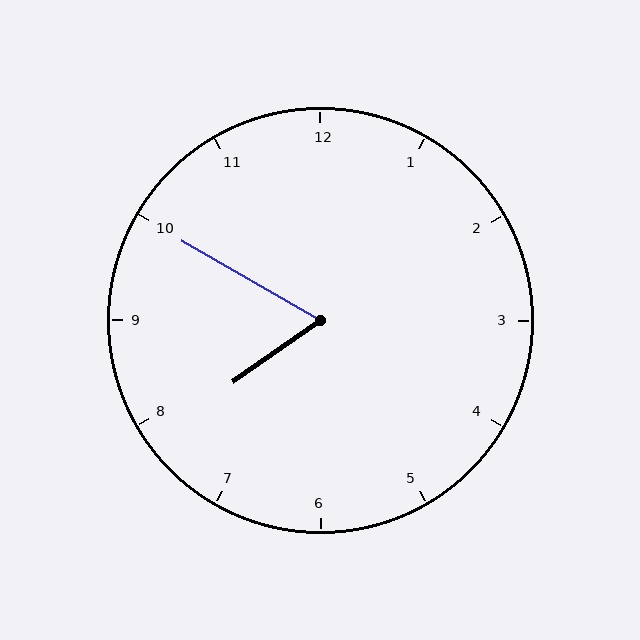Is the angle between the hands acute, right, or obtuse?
It is acute.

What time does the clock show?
7:50.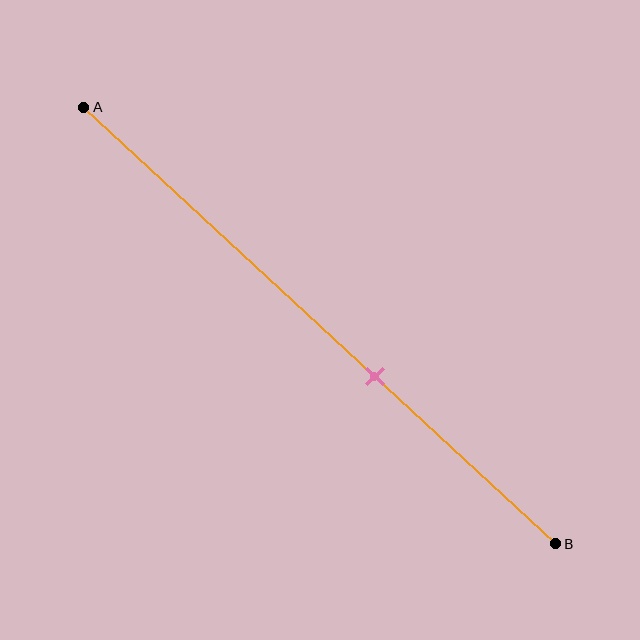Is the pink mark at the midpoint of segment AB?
No, the mark is at about 60% from A, not at the 50% midpoint.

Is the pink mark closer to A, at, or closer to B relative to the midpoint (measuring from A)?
The pink mark is closer to point B than the midpoint of segment AB.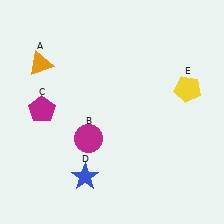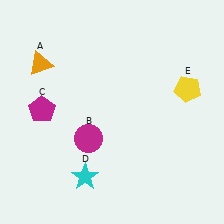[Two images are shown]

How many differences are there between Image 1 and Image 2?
There is 1 difference between the two images.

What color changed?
The star (D) changed from blue in Image 1 to cyan in Image 2.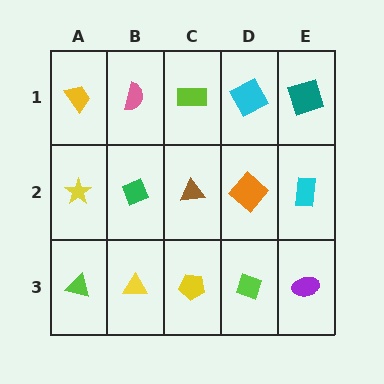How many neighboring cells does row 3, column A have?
2.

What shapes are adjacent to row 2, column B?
A pink semicircle (row 1, column B), a yellow triangle (row 3, column B), a yellow star (row 2, column A), a brown triangle (row 2, column C).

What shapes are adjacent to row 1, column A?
A yellow star (row 2, column A), a pink semicircle (row 1, column B).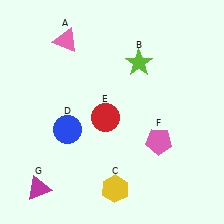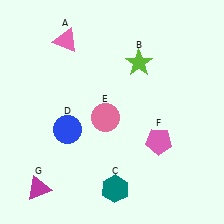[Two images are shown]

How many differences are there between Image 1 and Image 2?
There are 2 differences between the two images.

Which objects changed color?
C changed from yellow to teal. E changed from red to pink.